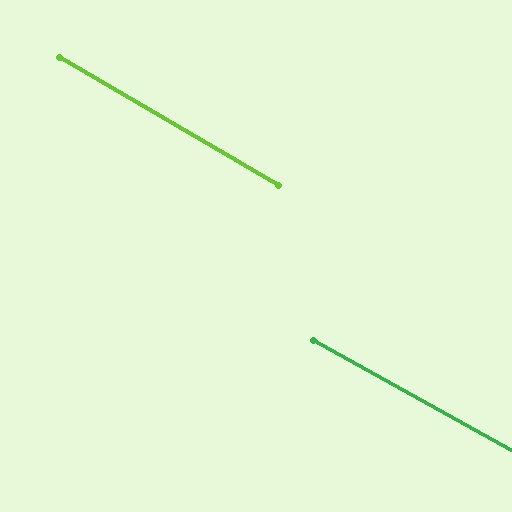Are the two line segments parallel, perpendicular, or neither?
Parallel — their directions differ by only 1.1°.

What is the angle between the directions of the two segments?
Approximately 1 degree.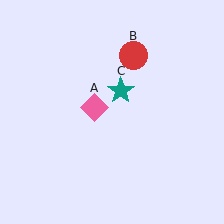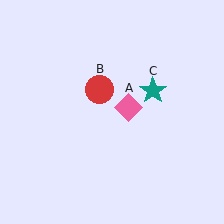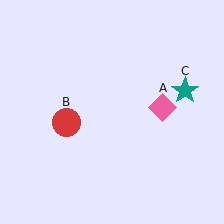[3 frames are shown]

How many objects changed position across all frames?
3 objects changed position: pink diamond (object A), red circle (object B), teal star (object C).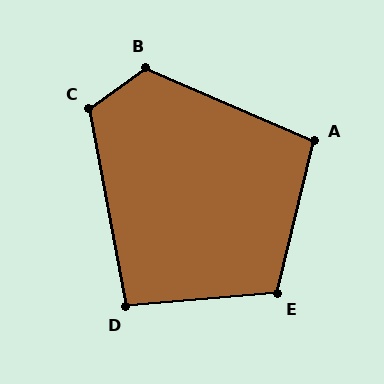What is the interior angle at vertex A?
Approximately 100 degrees (obtuse).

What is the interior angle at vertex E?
Approximately 108 degrees (obtuse).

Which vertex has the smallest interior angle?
D, at approximately 95 degrees.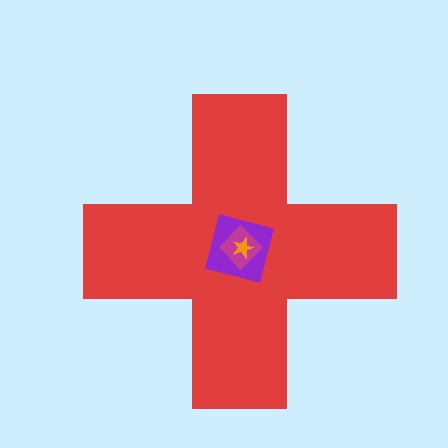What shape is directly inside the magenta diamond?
The orange star.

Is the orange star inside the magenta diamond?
Yes.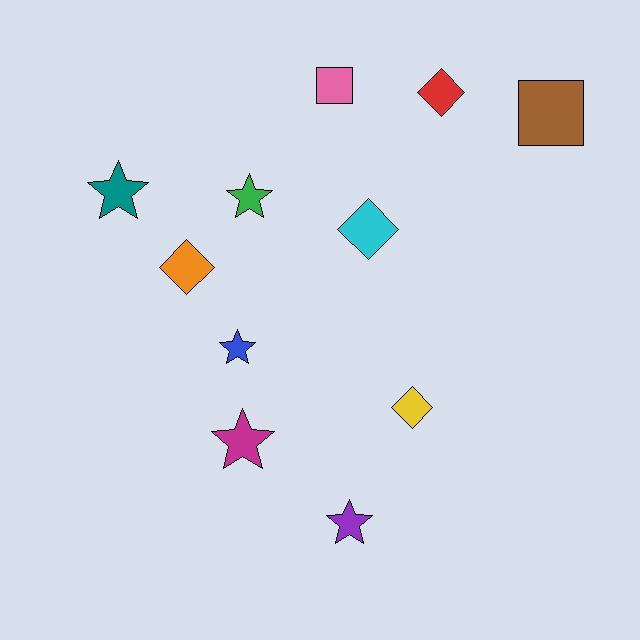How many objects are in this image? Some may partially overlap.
There are 11 objects.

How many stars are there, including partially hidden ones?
There are 5 stars.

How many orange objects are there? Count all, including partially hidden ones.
There is 1 orange object.